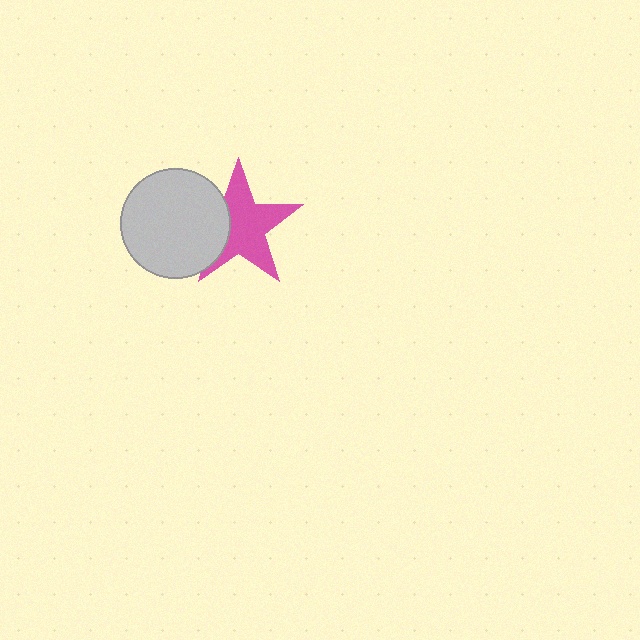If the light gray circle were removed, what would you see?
You would see the complete pink star.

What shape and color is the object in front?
The object in front is a light gray circle.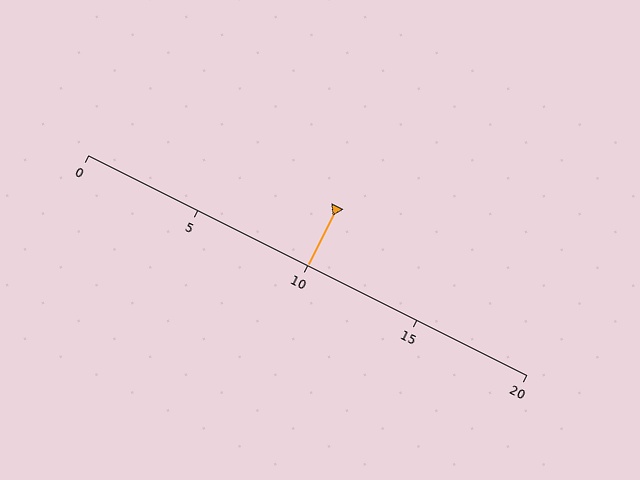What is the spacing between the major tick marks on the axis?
The major ticks are spaced 5 apart.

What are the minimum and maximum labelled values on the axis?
The axis runs from 0 to 20.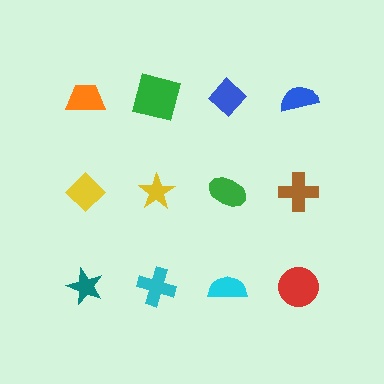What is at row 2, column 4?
A brown cross.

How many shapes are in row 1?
4 shapes.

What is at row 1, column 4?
A blue semicircle.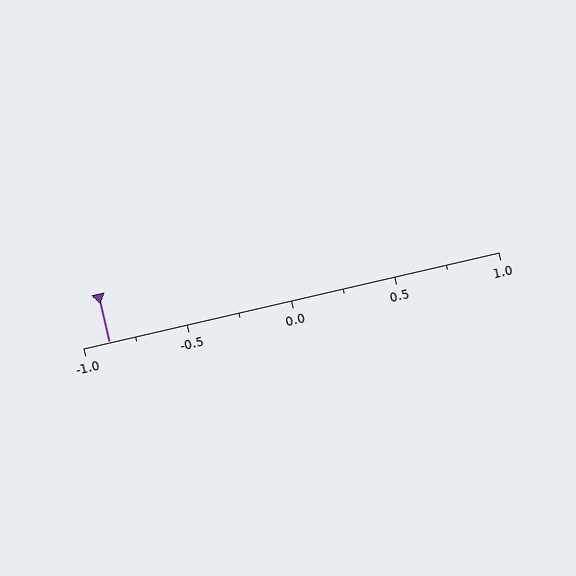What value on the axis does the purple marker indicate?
The marker indicates approximately -0.88.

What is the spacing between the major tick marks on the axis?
The major ticks are spaced 0.5 apart.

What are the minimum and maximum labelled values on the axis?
The axis runs from -1.0 to 1.0.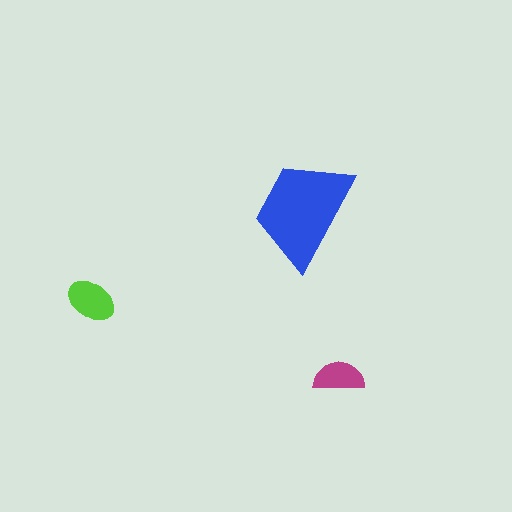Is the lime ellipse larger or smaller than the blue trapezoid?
Smaller.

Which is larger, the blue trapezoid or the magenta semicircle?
The blue trapezoid.